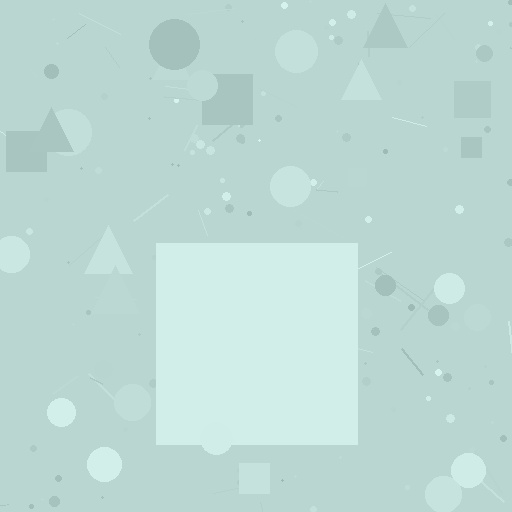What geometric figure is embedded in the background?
A square is embedded in the background.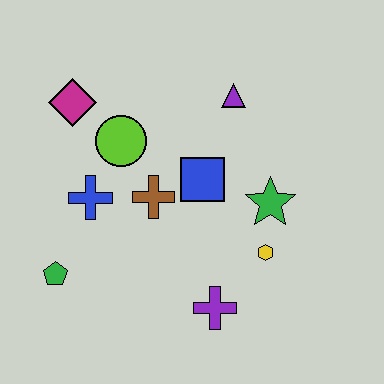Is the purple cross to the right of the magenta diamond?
Yes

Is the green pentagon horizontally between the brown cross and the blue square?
No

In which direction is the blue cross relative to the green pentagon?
The blue cross is above the green pentagon.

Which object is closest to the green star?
The yellow hexagon is closest to the green star.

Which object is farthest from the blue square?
The green pentagon is farthest from the blue square.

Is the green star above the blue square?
No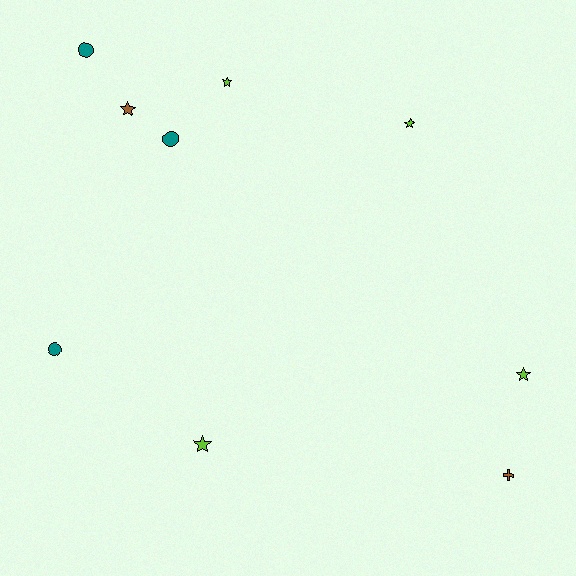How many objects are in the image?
There are 9 objects.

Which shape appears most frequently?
Star, with 5 objects.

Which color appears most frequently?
Lime, with 4 objects.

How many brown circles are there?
There are no brown circles.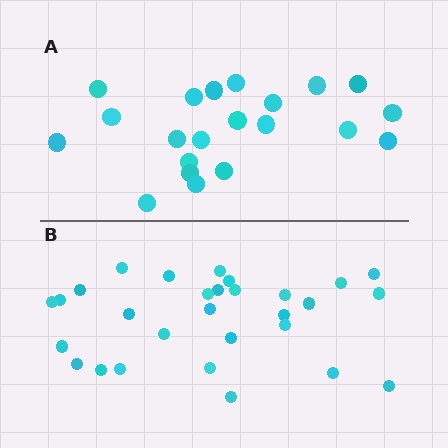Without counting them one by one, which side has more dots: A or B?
Region B (the bottom region) has more dots.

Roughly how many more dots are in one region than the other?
Region B has roughly 8 or so more dots than region A.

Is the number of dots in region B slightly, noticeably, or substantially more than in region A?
Region B has noticeably more, but not dramatically so. The ratio is roughly 1.4 to 1.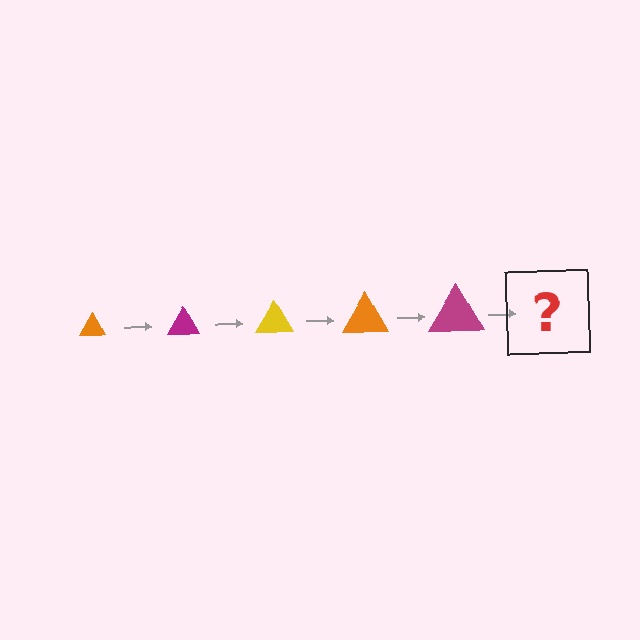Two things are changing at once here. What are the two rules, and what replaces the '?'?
The two rules are that the triangle grows larger each step and the color cycles through orange, magenta, and yellow. The '?' should be a yellow triangle, larger than the previous one.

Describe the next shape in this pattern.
It should be a yellow triangle, larger than the previous one.